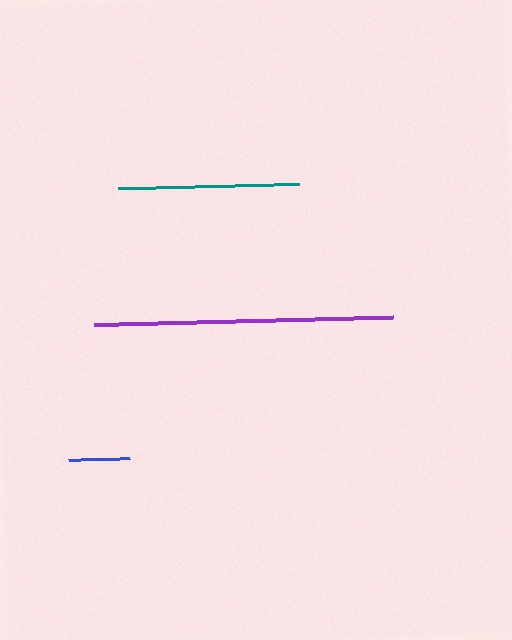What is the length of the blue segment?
The blue segment is approximately 62 pixels long.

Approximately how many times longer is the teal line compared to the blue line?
The teal line is approximately 2.9 times the length of the blue line.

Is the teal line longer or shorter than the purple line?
The purple line is longer than the teal line.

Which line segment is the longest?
The purple line is the longest at approximately 299 pixels.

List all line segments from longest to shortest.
From longest to shortest: purple, teal, blue.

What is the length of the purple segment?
The purple segment is approximately 299 pixels long.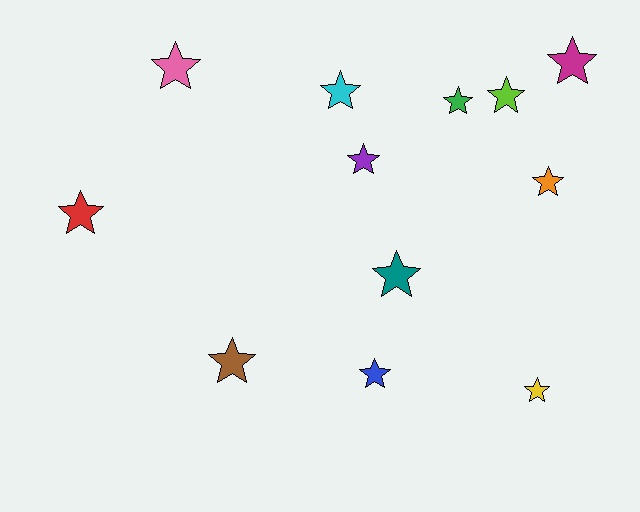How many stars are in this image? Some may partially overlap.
There are 12 stars.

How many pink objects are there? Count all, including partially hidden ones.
There is 1 pink object.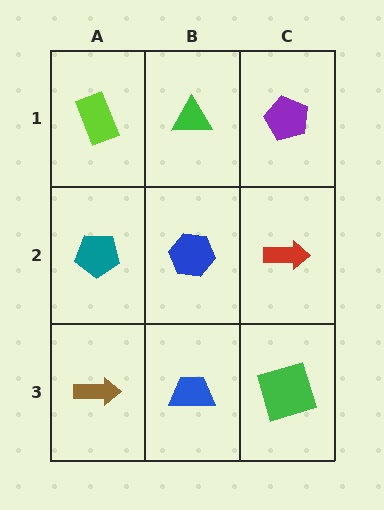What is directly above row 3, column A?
A teal pentagon.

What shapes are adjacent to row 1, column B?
A blue hexagon (row 2, column B), a lime rectangle (row 1, column A), a purple pentagon (row 1, column C).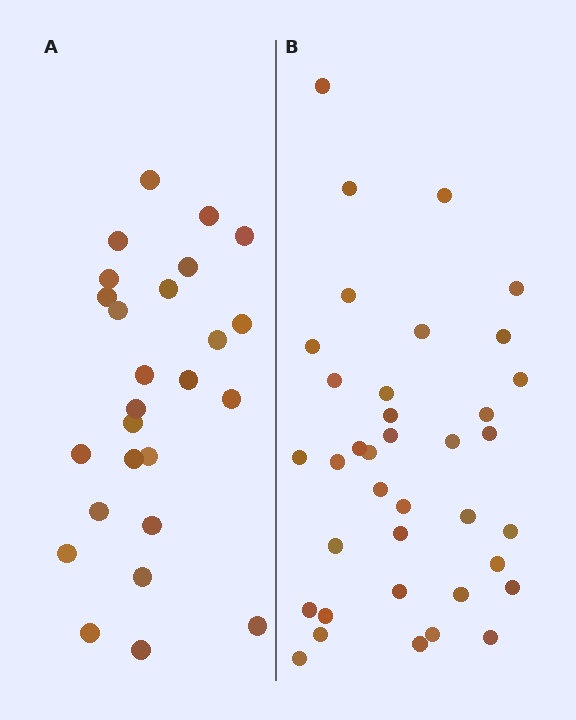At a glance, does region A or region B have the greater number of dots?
Region B (the right region) has more dots.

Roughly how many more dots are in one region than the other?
Region B has roughly 12 or so more dots than region A.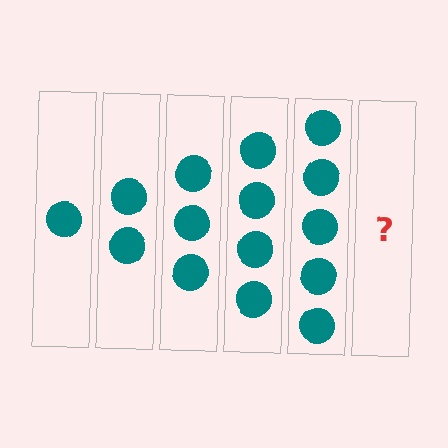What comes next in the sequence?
The next element should be 6 circles.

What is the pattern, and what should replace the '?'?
The pattern is that each step adds one more circle. The '?' should be 6 circles.